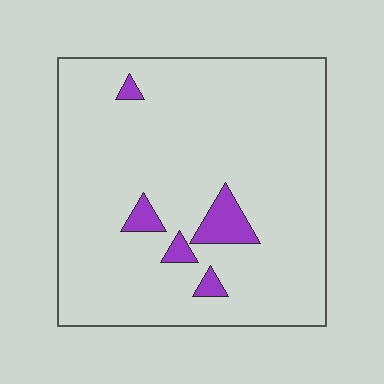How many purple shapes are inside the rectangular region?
5.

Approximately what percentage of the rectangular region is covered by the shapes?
Approximately 5%.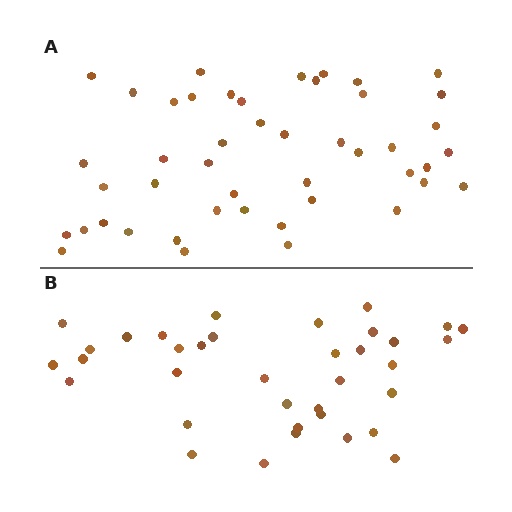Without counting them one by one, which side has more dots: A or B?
Region A (the top region) has more dots.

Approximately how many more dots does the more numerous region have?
Region A has roughly 10 or so more dots than region B.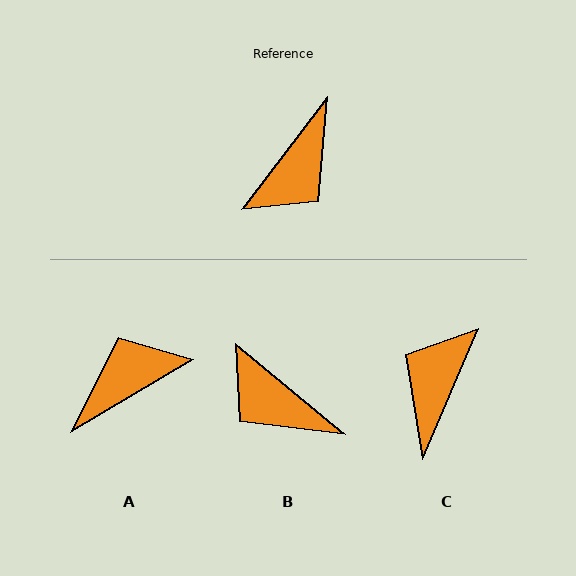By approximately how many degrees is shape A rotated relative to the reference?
Approximately 158 degrees counter-clockwise.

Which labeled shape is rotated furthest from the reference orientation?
C, about 166 degrees away.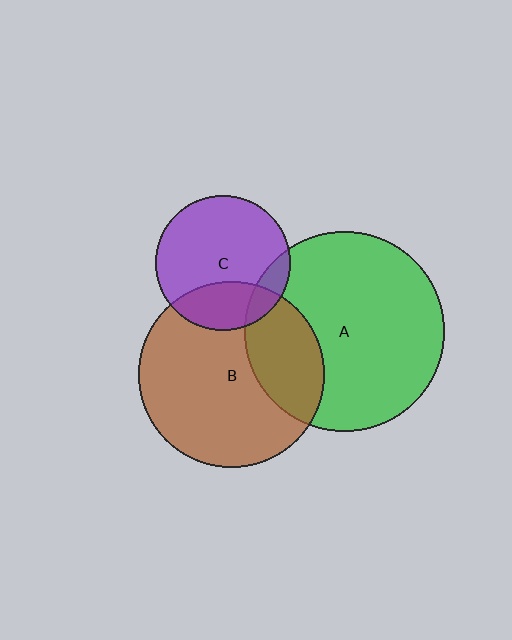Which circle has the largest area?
Circle A (green).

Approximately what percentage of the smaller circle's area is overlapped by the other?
Approximately 25%.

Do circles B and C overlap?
Yes.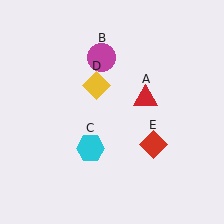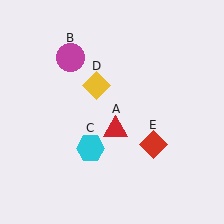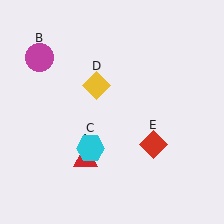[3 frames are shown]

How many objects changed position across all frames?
2 objects changed position: red triangle (object A), magenta circle (object B).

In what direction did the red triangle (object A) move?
The red triangle (object A) moved down and to the left.